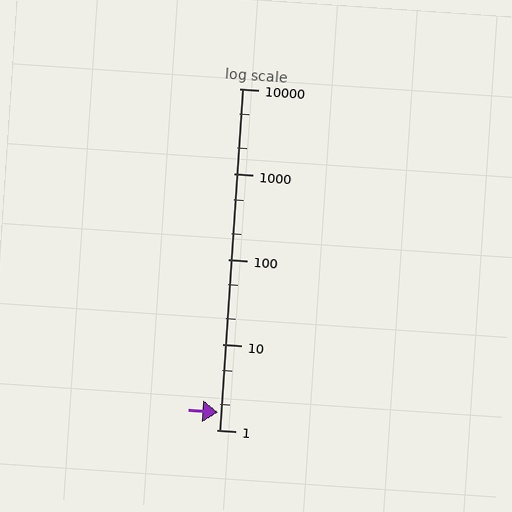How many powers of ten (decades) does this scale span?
The scale spans 4 decades, from 1 to 10000.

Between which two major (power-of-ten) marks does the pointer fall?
The pointer is between 1 and 10.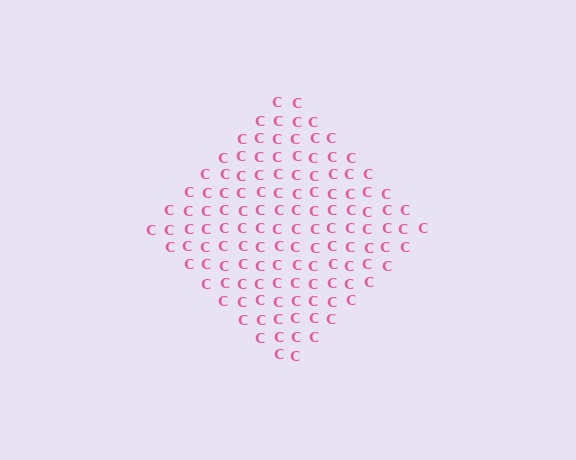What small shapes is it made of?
It is made of small letter C's.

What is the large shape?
The large shape is a diamond.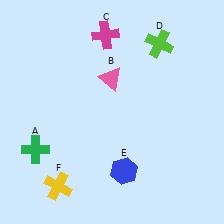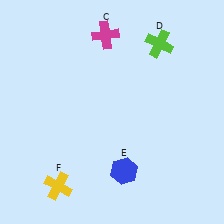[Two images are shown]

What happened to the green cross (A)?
The green cross (A) was removed in Image 2. It was in the bottom-left area of Image 1.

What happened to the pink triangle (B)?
The pink triangle (B) was removed in Image 2. It was in the top-left area of Image 1.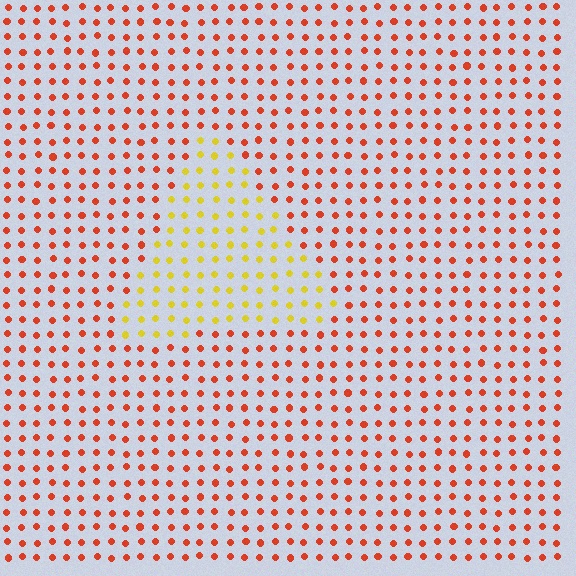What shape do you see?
I see a triangle.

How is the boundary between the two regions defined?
The boundary is defined purely by a slight shift in hue (about 48 degrees). Spacing, size, and orientation are identical on both sides.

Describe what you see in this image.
The image is filled with small red elements in a uniform arrangement. A triangle-shaped region is visible where the elements are tinted to a slightly different hue, forming a subtle color boundary.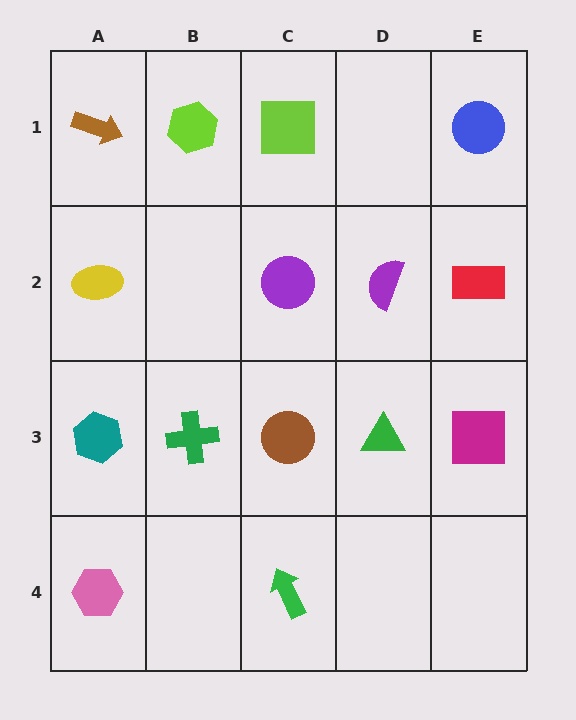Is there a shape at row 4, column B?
No, that cell is empty.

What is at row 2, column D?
A purple semicircle.